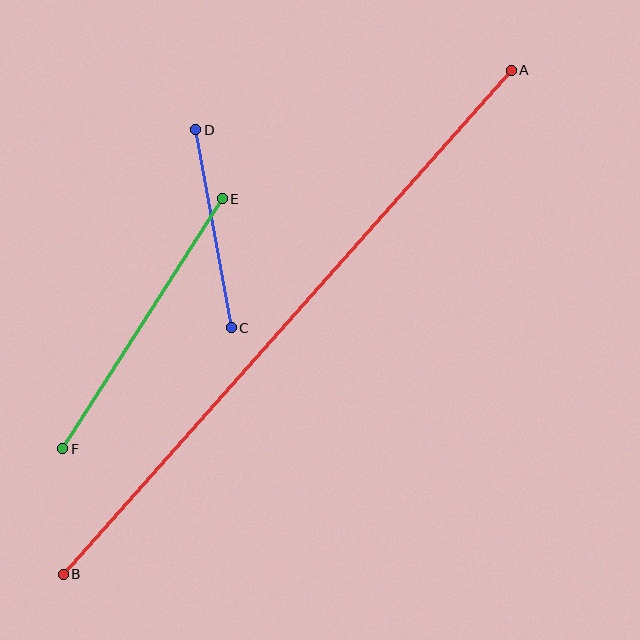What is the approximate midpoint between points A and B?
The midpoint is at approximately (287, 322) pixels.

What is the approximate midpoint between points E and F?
The midpoint is at approximately (142, 324) pixels.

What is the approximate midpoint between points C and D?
The midpoint is at approximately (213, 229) pixels.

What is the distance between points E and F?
The distance is approximately 296 pixels.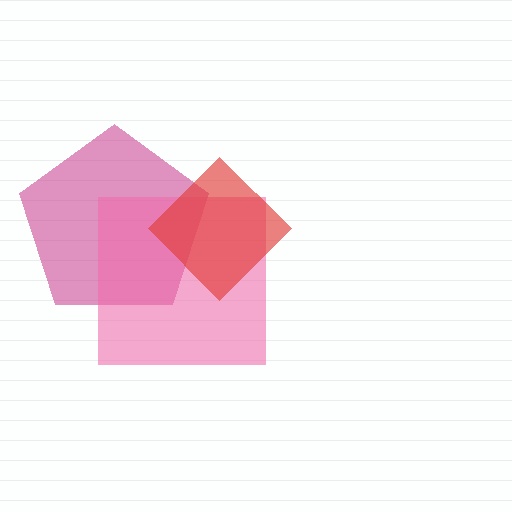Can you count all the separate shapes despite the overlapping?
Yes, there are 3 separate shapes.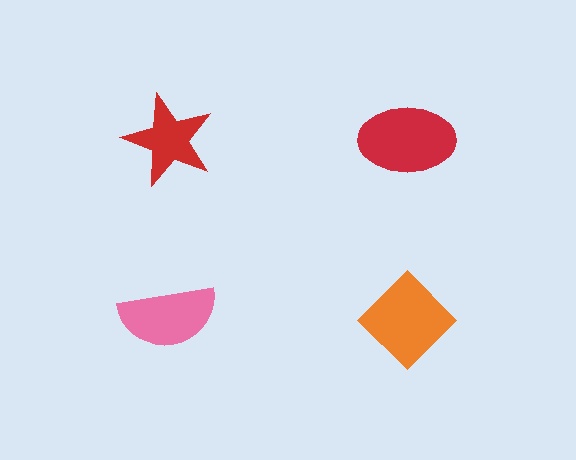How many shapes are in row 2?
2 shapes.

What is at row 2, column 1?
A pink semicircle.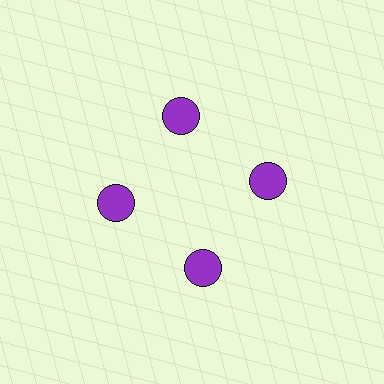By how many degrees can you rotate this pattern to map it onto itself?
The pattern maps onto itself every 90 degrees of rotation.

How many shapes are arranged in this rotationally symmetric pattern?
There are 4 shapes, arranged in 4 groups of 1.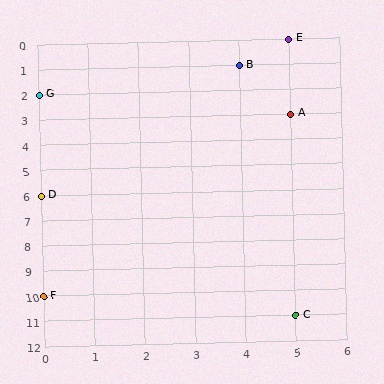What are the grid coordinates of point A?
Point A is at grid coordinates (5, 3).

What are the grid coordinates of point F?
Point F is at grid coordinates (0, 10).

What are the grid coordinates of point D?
Point D is at grid coordinates (0, 6).